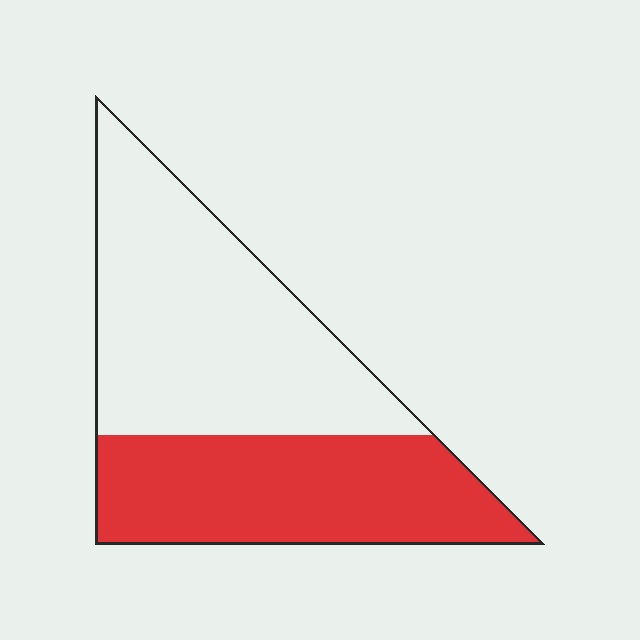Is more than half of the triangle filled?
No.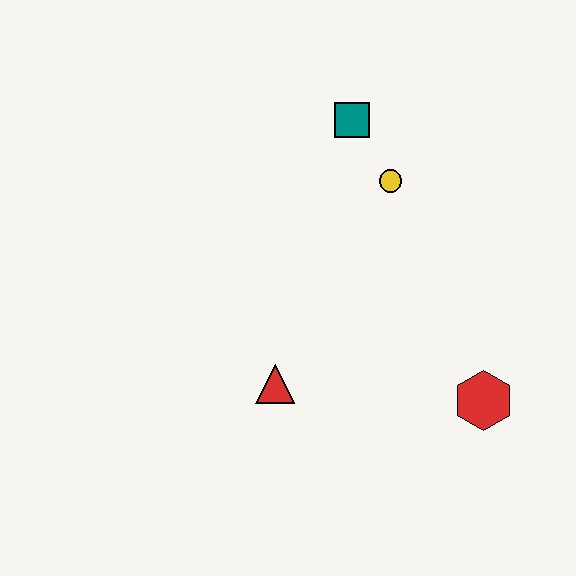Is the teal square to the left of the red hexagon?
Yes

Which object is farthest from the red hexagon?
The teal square is farthest from the red hexagon.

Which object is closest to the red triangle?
The red hexagon is closest to the red triangle.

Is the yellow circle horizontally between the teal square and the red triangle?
No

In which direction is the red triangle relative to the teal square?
The red triangle is below the teal square.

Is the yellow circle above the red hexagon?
Yes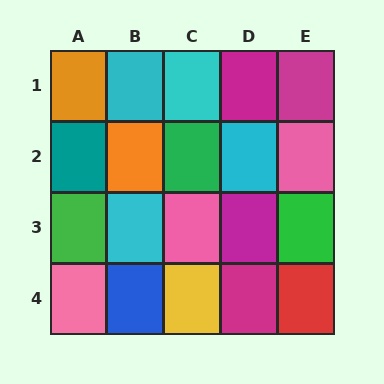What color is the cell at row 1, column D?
Magenta.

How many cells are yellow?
1 cell is yellow.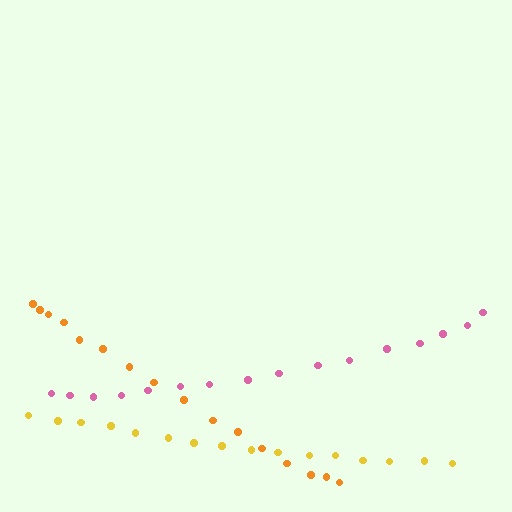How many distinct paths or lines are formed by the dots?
There are 3 distinct paths.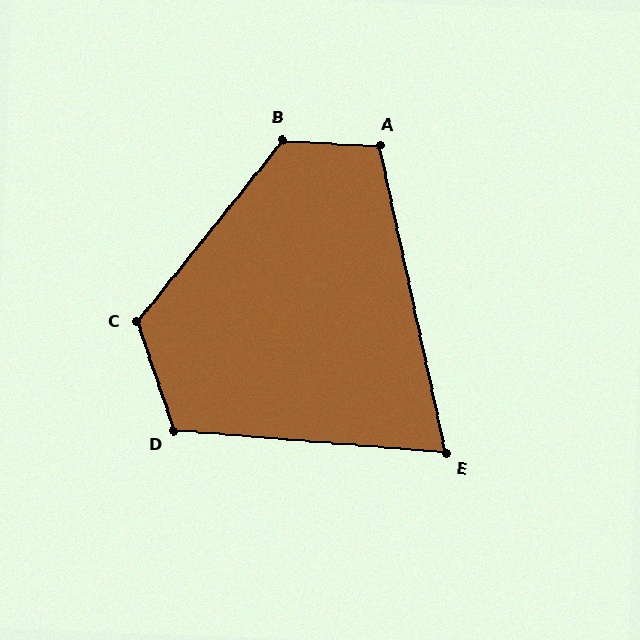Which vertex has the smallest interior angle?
E, at approximately 73 degrees.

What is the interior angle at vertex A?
Approximately 106 degrees (obtuse).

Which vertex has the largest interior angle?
B, at approximately 125 degrees.